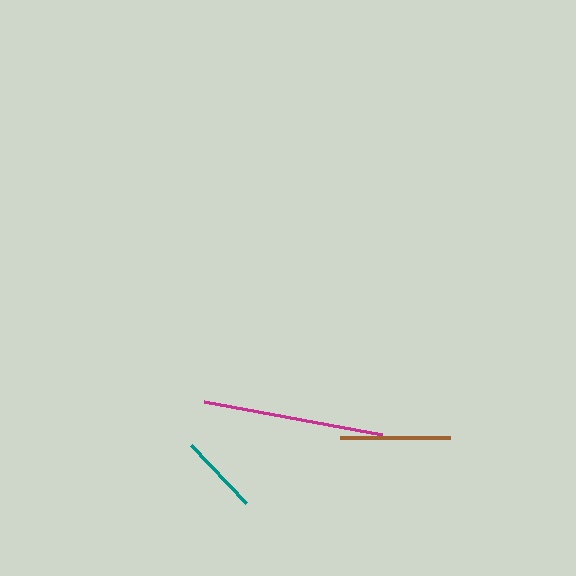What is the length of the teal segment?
The teal segment is approximately 80 pixels long.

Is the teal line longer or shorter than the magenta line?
The magenta line is longer than the teal line.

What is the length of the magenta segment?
The magenta segment is approximately 181 pixels long.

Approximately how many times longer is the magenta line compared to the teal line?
The magenta line is approximately 2.3 times the length of the teal line.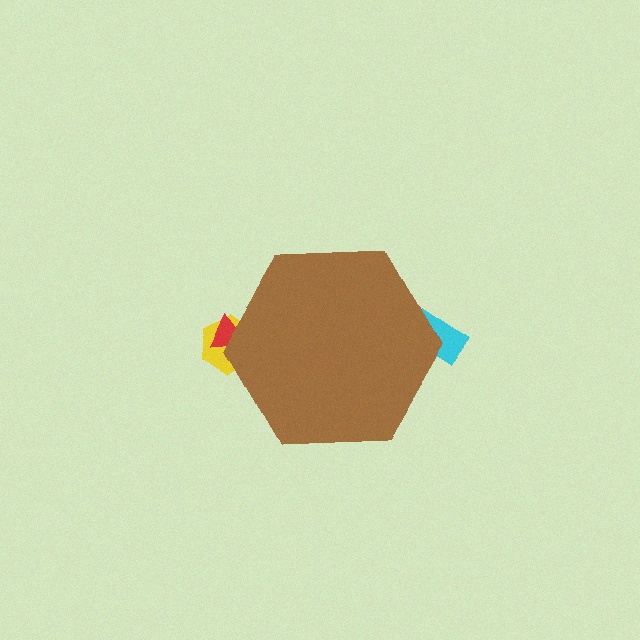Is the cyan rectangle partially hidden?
Yes, the cyan rectangle is partially hidden behind the brown hexagon.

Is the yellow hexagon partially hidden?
Yes, the yellow hexagon is partially hidden behind the brown hexagon.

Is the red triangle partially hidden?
Yes, the red triangle is partially hidden behind the brown hexagon.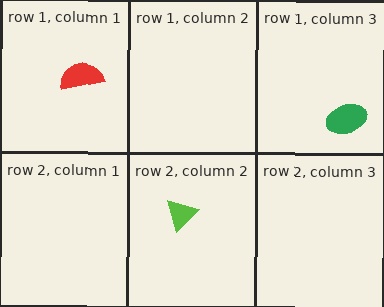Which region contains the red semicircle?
The row 1, column 1 region.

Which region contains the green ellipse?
The row 1, column 3 region.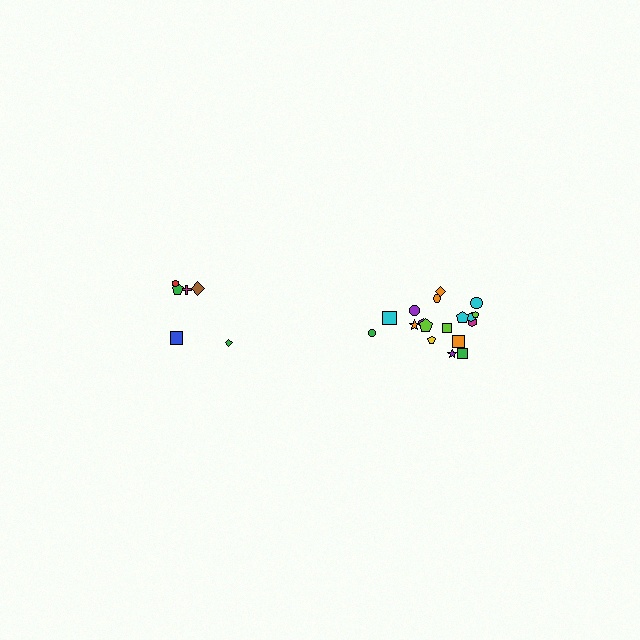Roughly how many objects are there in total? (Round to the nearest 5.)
Roughly 25 objects in total.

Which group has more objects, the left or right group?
The right group.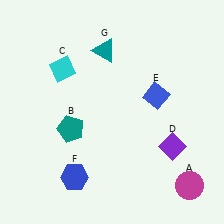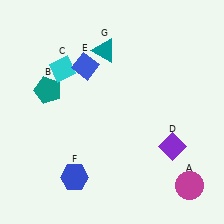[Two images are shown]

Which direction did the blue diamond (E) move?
The blue diamond (E) moved left.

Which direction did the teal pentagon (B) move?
The teal pentagon (B) moved up.